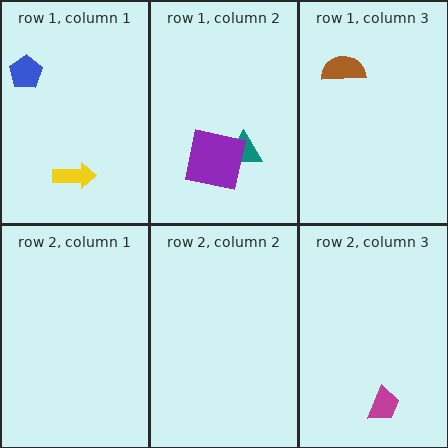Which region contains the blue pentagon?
The row 1, column 1 region.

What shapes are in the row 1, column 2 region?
The teal triangle, the purple square.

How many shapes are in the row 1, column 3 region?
1.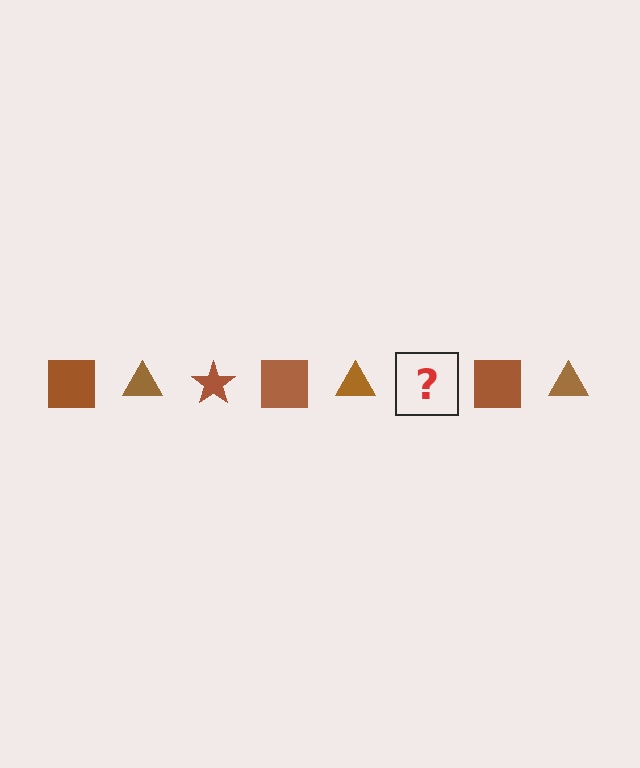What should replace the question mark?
The question mark should be replaced with a brown star.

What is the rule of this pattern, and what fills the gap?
The rule is that the pattern cycles through square, triangle, star shapes in brown. The gap should be filled with a brown star.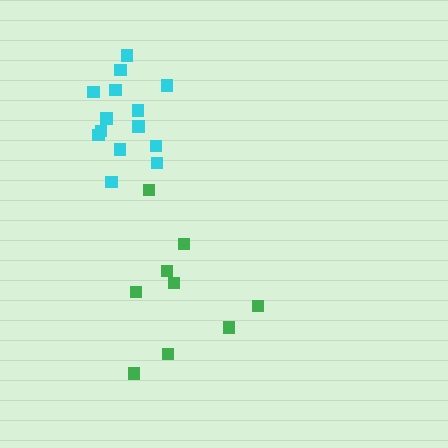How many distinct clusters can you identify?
There are 2 distinct clusters.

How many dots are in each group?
Group 1: 9 dots, Group 2: 14 dots (23 total).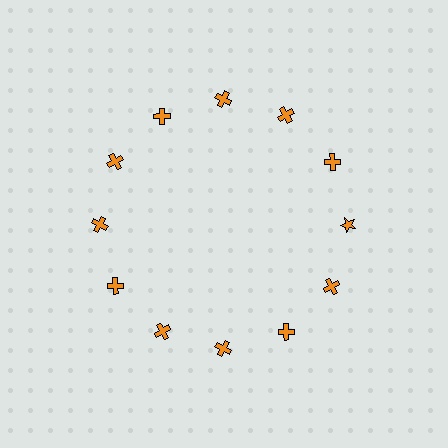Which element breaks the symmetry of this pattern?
The orange star at roughly the 3 o'clock position breaks the symmetry. All other shapes are orange crosses.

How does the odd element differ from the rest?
It has a different shape: star instead of cross.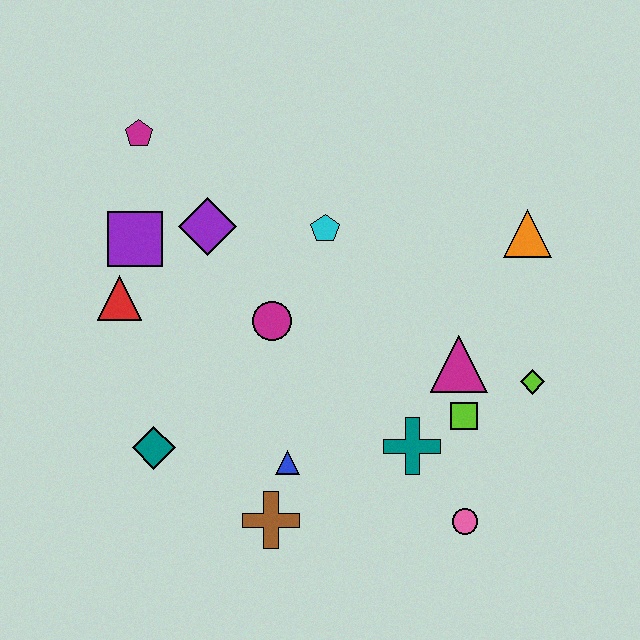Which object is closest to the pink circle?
The teal cross is closest to the pink circle.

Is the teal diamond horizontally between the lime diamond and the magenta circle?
No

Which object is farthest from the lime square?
The magenta pentagon is farthest from the lime square.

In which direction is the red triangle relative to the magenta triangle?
The red triangle is to the left of the magenta triangle.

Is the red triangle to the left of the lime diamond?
Yes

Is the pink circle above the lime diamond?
No